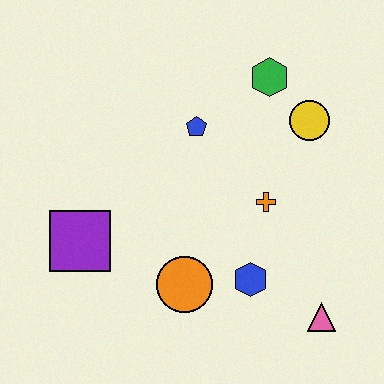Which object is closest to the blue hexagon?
The orange circle is closest to the blue hexagon.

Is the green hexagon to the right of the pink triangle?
No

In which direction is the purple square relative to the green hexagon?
The purple square is to the left of the green hexagon.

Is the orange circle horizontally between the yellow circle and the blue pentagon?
No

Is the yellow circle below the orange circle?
No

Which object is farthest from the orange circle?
The green hexagon is farthest from the orange circle.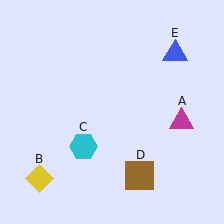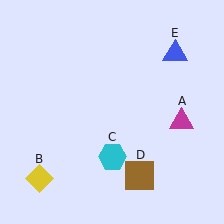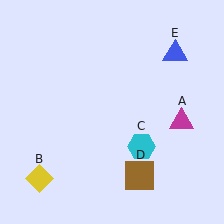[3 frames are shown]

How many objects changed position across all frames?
1 object changed position: cyan hexagon (object C).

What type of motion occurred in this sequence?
The cyan hexagon (object C) rotated counterclockwise around the center of the scene.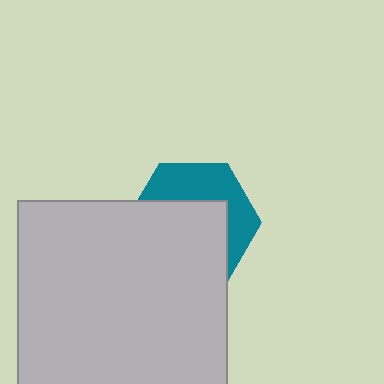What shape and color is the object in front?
The object in front is a light gray square.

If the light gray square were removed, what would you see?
You would see the complete teal hexagon.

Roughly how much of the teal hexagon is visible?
A small part of it is visible (roughly 40%).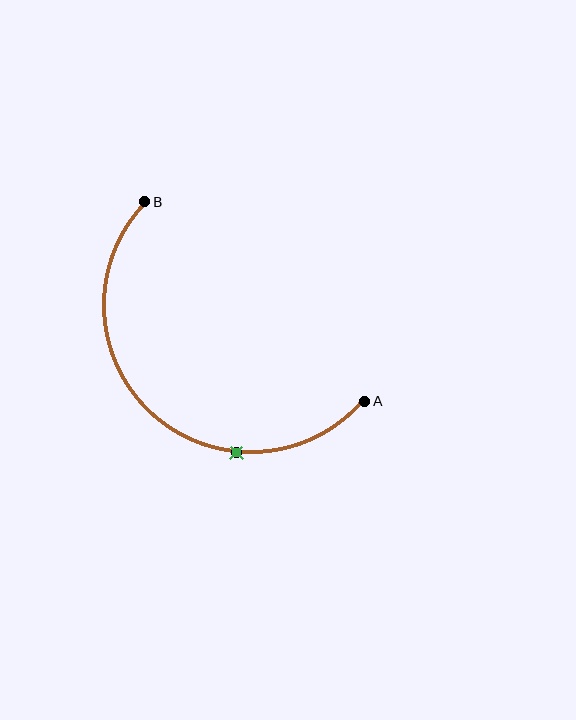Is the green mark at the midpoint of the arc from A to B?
No. The green mark lies on the arc but is closer to endpoint A. The arc midpoint would be at the point on the curve equidistant along the arc from both A and B.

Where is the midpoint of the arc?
The arc midpoint is the point on the curve farthest from the straight line joining A and B. It sits below and to the left of that line.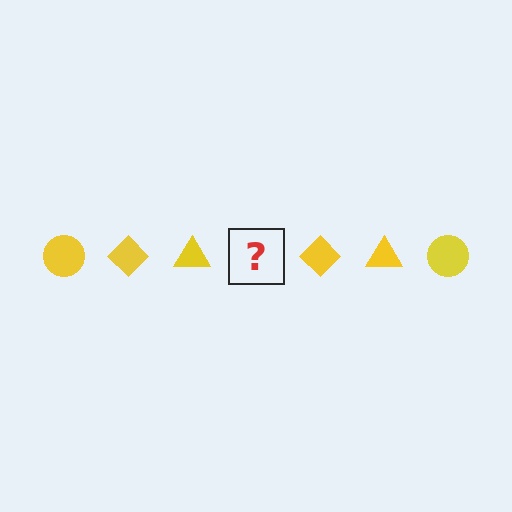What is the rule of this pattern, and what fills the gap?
The rule is that the pattern cycles through circle, diamond, triangle shapes in yellow. The gap should be filled with a yellow circle.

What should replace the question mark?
The question mark should be replaced with a yellow circle.